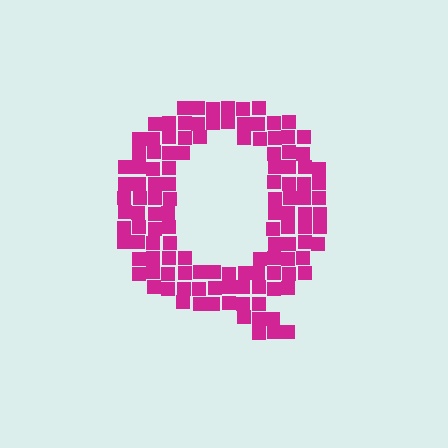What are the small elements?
The small elements are squares.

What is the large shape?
The large shape is the letter Q.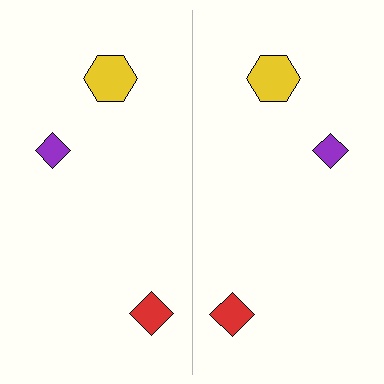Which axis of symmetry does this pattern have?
The pattern has a vertical axis of symmetry running through the center of the image.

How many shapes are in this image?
There are 6 shapes in this image.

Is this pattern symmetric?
Yes, this pattern has bilateral (reflection) symmetry.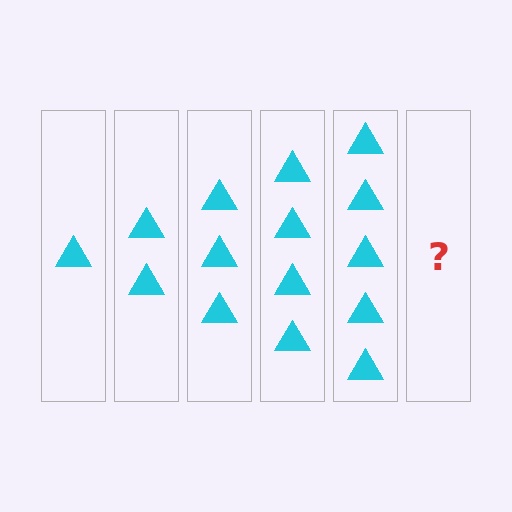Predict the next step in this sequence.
The next step is 6 triangles.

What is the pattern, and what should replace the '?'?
The pattern is that each step adds one more triangle. The '?' should be 6 triangles.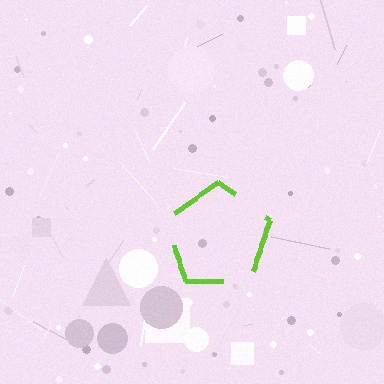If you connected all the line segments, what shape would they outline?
They would outline a pentagon.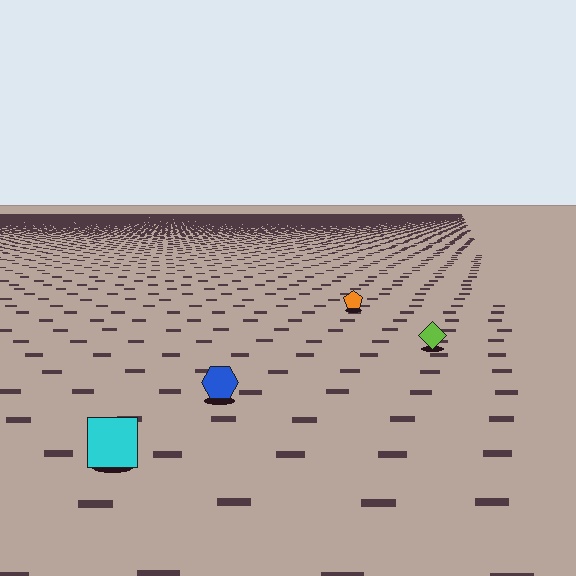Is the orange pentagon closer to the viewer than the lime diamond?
No. The lime diamond is closer — you can tell from the texture gradient: the ground texture is coarser near it.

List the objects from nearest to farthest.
From nearest to farthest: the cyan square, the blue hexagon, the lime diamond, the orange pentagon.